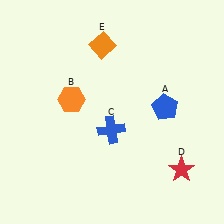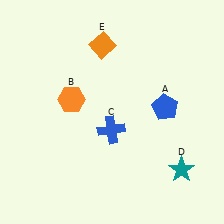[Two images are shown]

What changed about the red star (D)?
In Image 1, D is red. In Image 2, it changed to teal.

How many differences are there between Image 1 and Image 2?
There is 1 difference between the two images.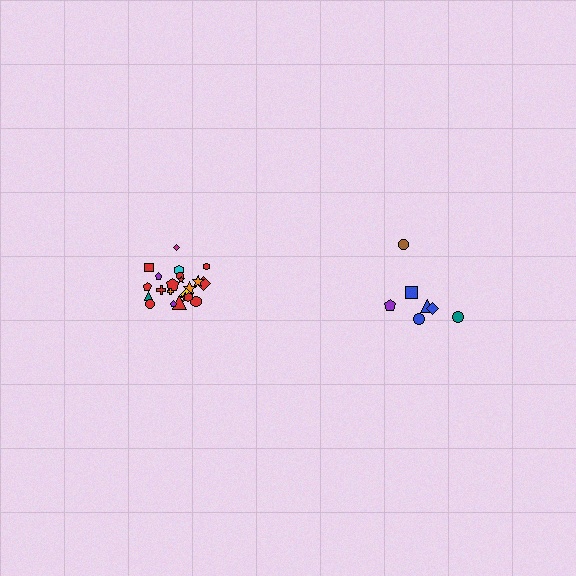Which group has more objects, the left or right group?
The left group.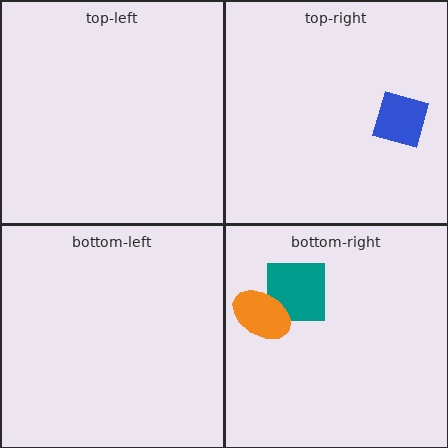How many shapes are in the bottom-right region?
2.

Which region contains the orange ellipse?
The bottom-right region.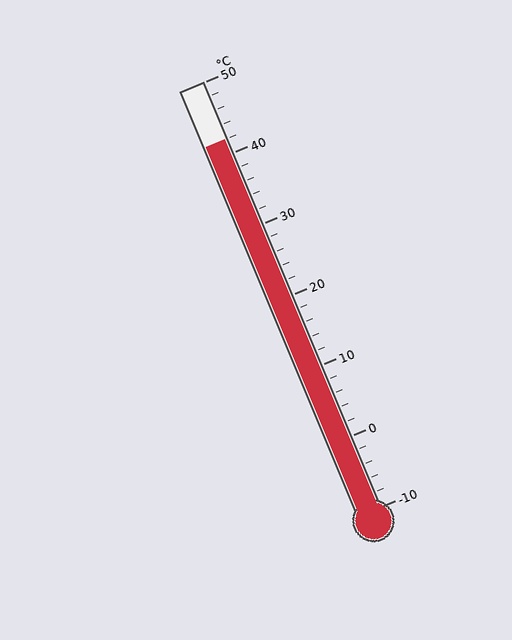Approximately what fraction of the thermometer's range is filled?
The thermometer is filled to approximately 85% of its range.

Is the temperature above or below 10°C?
The temperature is above 10°C.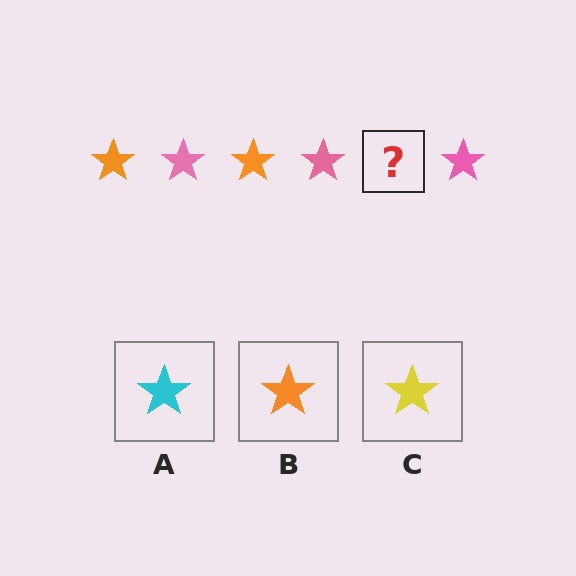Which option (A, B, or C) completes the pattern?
B.